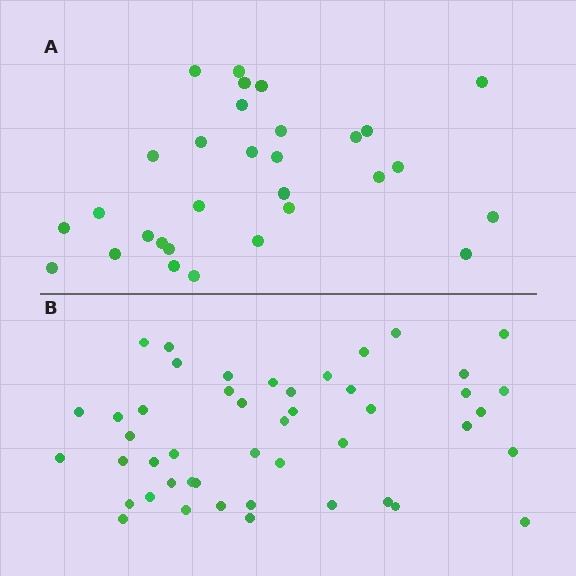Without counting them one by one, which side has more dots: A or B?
Region B (the bottom region) has more dots.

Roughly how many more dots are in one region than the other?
Region B has approximately 15 more dots than region A.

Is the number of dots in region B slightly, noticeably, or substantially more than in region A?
Region B has substantially more. The ratio is roughly 1.6 to 1.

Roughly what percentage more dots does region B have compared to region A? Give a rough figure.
About 55% more.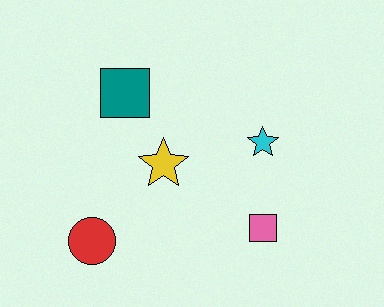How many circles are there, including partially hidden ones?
There is 1 circle.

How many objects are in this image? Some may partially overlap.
There are 5 objects.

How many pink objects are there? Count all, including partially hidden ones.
There is 1 pink object.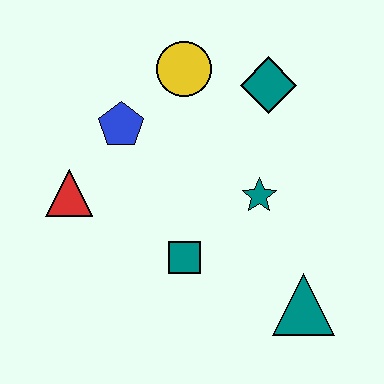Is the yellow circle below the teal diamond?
No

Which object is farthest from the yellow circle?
The teal triangle is farthest from the yellow circle.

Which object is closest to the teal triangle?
The teal star is closest to the teal triangle.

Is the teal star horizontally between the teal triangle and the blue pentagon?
Yes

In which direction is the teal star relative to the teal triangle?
The teal star is above the teal triangle.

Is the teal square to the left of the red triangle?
No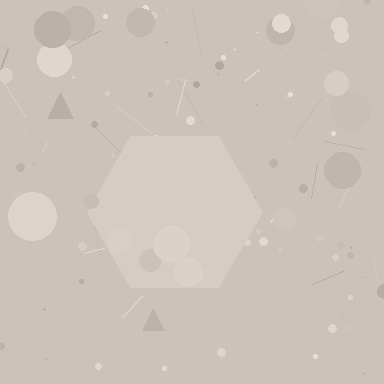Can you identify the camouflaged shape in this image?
The camouflaged shape is a hexagon.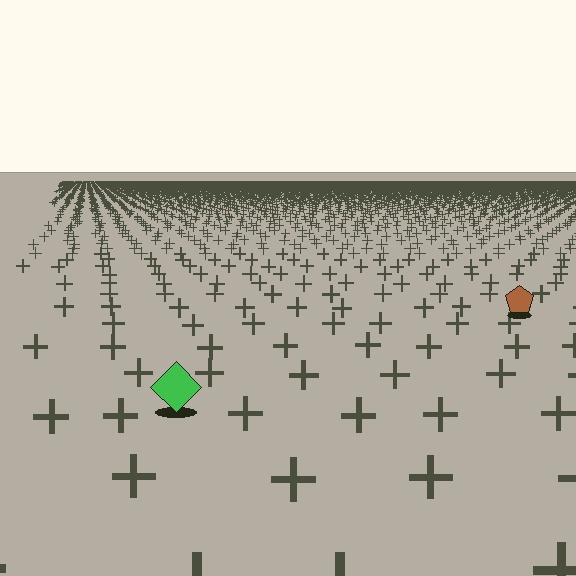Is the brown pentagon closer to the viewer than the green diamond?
No. The green diamond is closer — you can tell from the texture gradient: the ground texture is coarser near it.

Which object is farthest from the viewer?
The brown pentagon is farthest from the viewer. It appears smaller and the ground texture around it is denser.